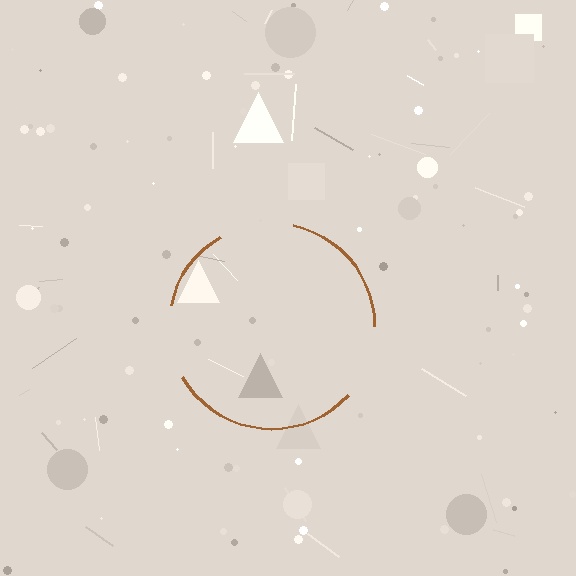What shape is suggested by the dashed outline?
The dashed outline suggests a circle.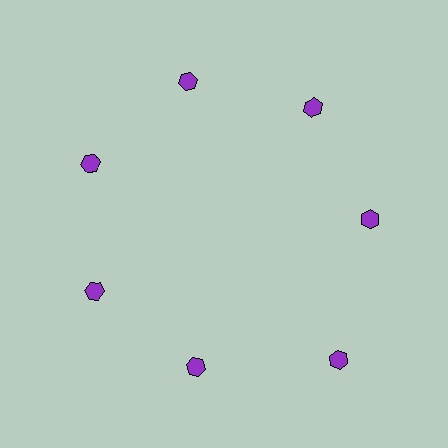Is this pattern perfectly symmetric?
No. The 7 purple hexagons are arranged in a ring, but one element near the 5 o'clock position is pushed outward from the center, breaking the 7-fold rotational symmetry.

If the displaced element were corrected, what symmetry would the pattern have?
It would have 7-fold rotational symmetry — the pattern would map onto itself every 51 degrees.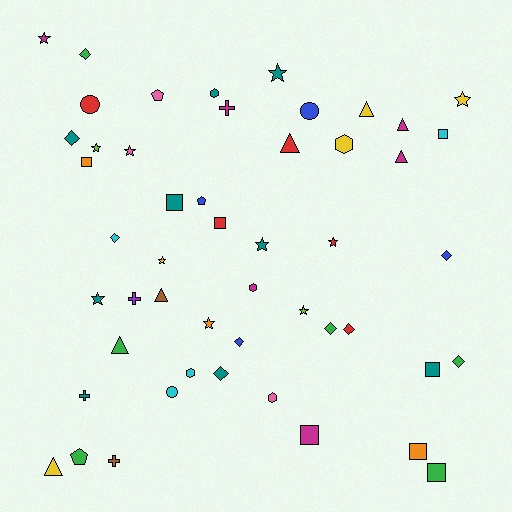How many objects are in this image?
There are 50 objects.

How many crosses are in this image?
There are 4 crosses.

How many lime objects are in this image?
There are 2 lime objects.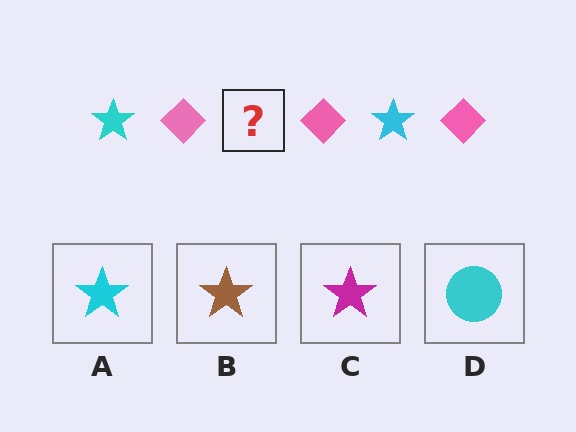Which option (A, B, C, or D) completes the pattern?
A.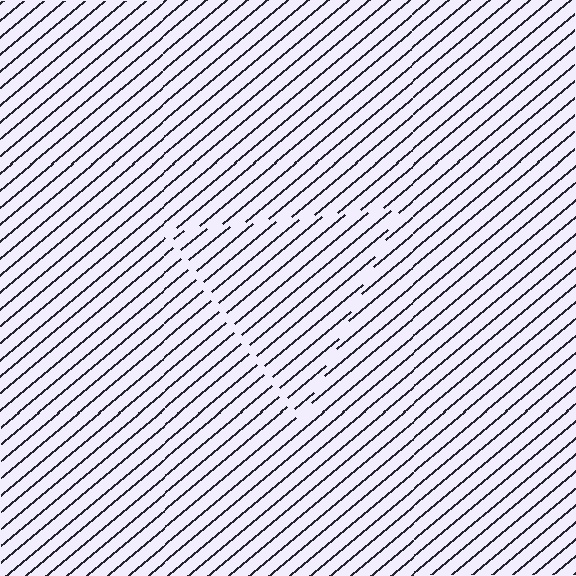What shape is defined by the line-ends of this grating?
An illusory triangle. The interior of the shape contains the same grating, shifted by half a period — the contour is defined by the phase discontinuity where line-ends from the inner and outer gratings abut.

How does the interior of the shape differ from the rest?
The interior of the shape contains the same grating, shifted by half a period — the contour is defined by the phase discontinuity where line-ends from the inner and outer gratings abut.